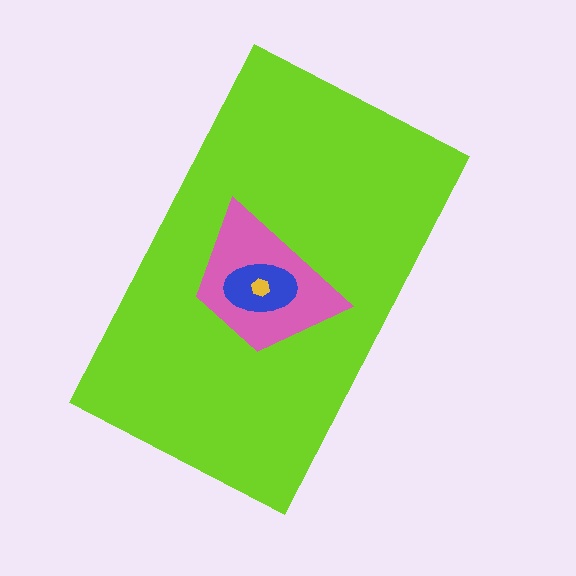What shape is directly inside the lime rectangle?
The pink trapezoid.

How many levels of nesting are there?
4.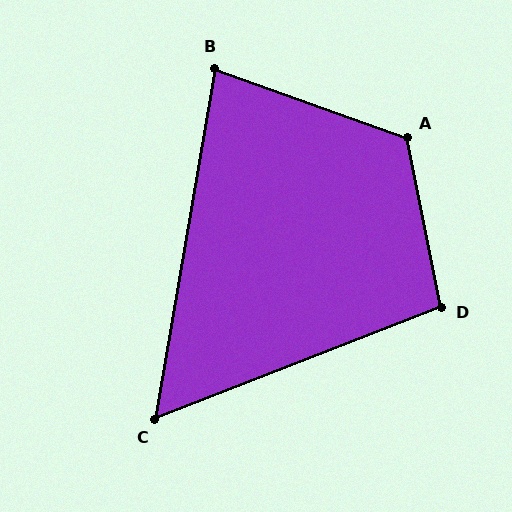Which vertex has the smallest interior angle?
C, at approximately 59 degrees.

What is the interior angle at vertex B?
Approximately 80 degrees (acute).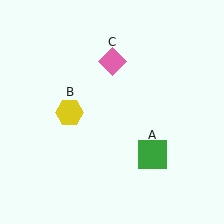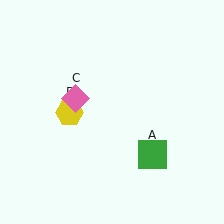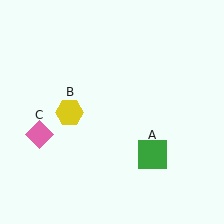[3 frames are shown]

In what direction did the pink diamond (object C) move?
The pink diamond (object C) moved down and to the left.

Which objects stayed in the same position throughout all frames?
Green square (object A) and yellow hexagon (object B) remained stationary.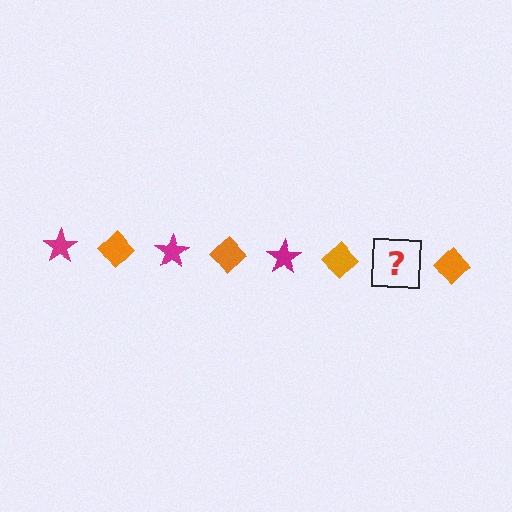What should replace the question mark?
The question mark should be replaced with a magenta star.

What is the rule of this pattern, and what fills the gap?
The rule is that the pattern alternates between magenta star and orange diamond. The gap should be filled with a magenta star.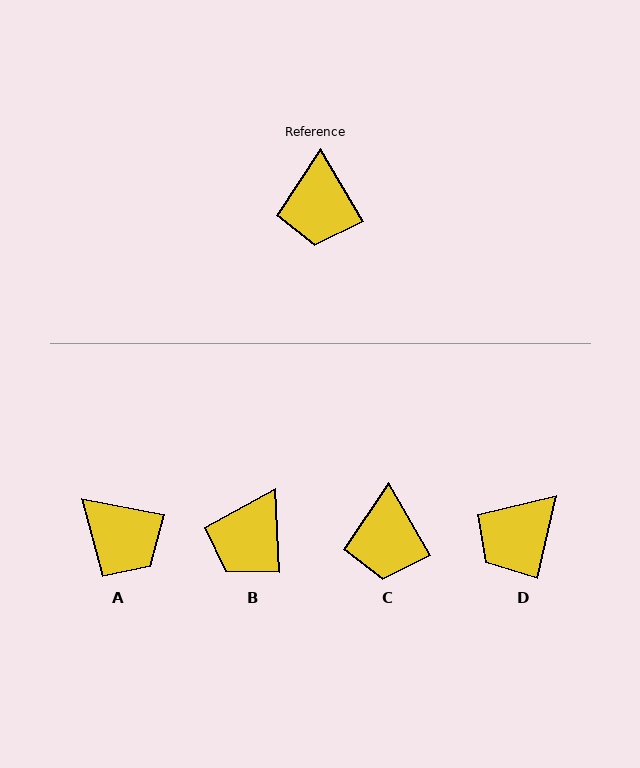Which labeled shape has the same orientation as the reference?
C.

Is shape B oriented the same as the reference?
No, it is off by about 27 degrees.